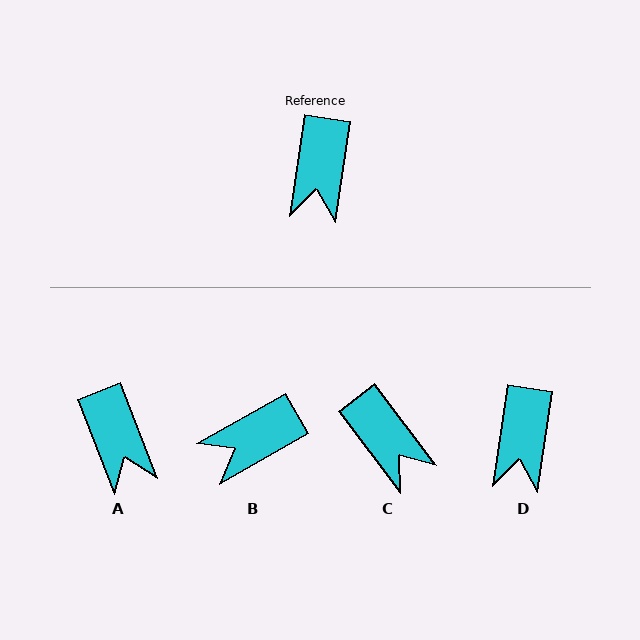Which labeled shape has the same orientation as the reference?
D.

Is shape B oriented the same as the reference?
No, it is off by about 52 degrees.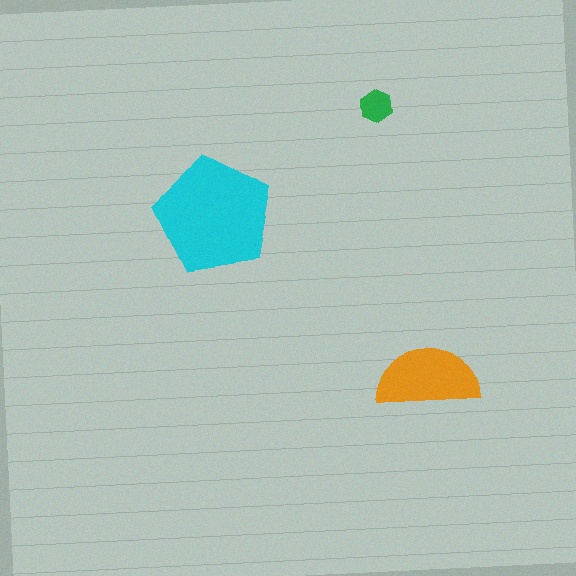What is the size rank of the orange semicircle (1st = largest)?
2nd.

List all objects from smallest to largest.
The green hexagon, the orange semicircle, the cyan pentagon.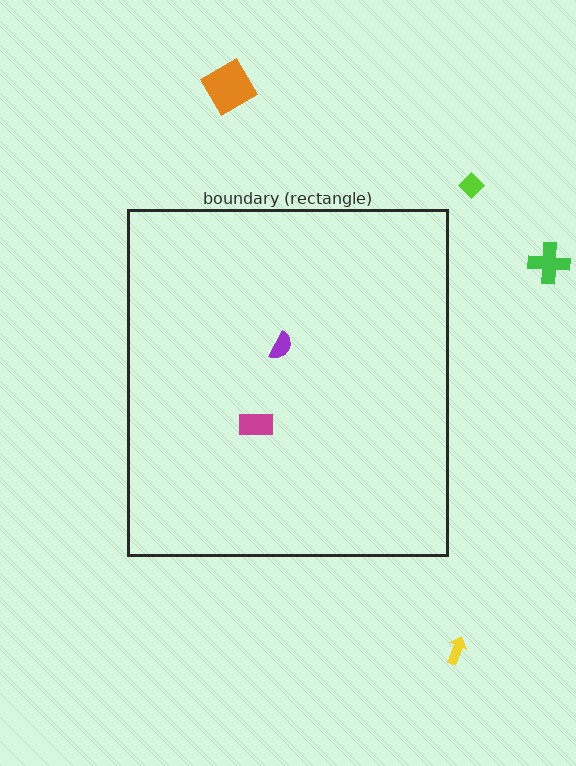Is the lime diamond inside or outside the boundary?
Outside.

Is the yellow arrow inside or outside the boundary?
Outside.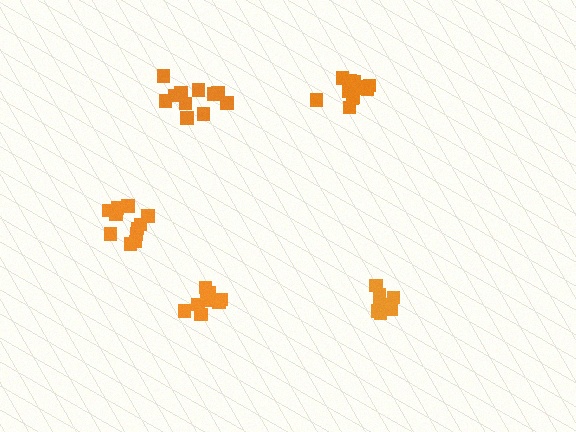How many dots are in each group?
Group 1: 12 dots, Group 2: 11 dots, Group 3: 10 dots, Group 4: 8 dots, Group 5: 11 dots (52 total).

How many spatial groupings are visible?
There are 5 spatial groupings.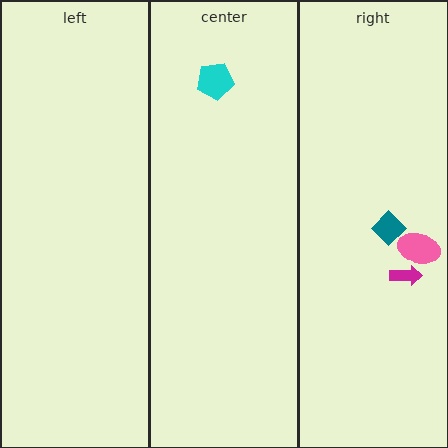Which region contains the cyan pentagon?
The center region.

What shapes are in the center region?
The cyan pentagon.